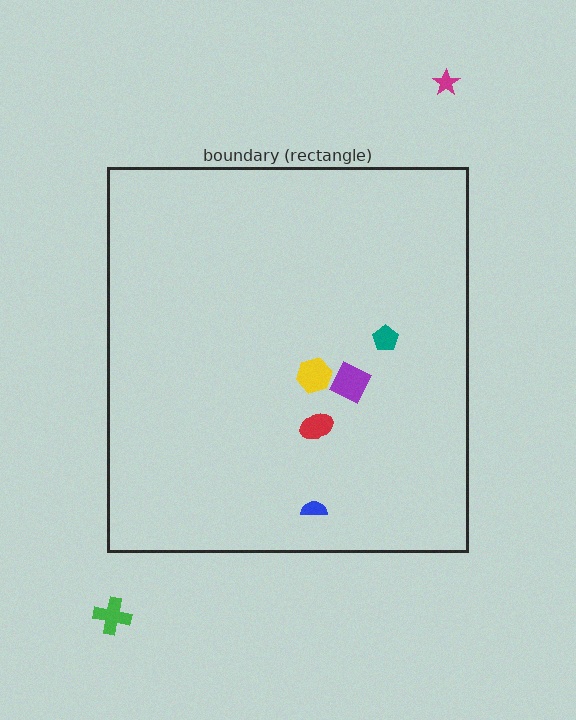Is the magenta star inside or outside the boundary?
Outside.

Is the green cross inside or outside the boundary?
Outside.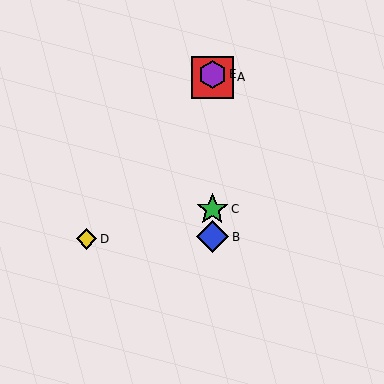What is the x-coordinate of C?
Object C is at x≈212.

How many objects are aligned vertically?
4 objects (A, B, C, E) are aligned vertically.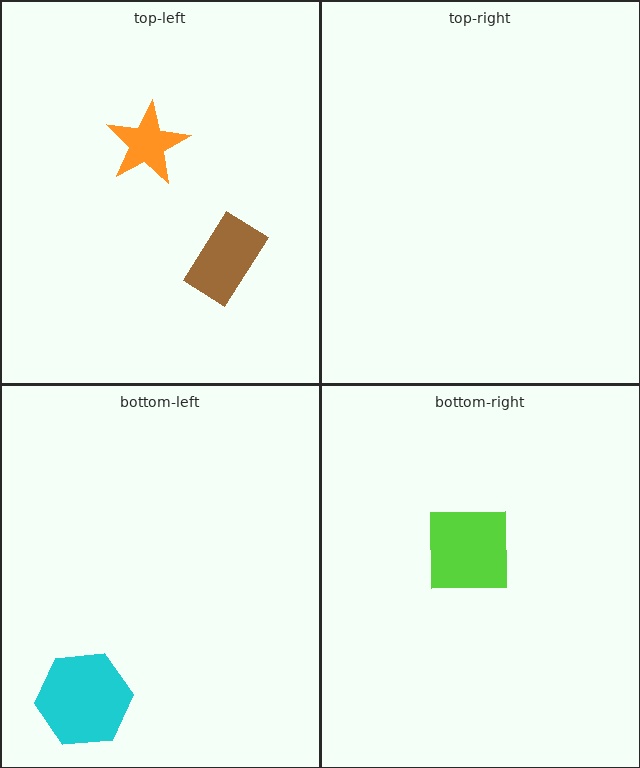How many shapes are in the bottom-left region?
1.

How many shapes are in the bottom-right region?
1.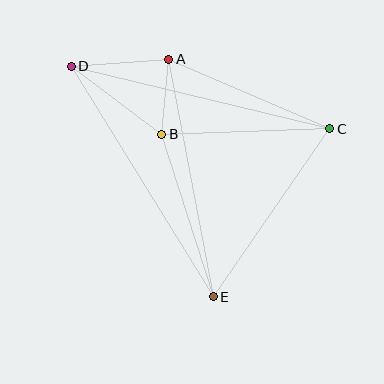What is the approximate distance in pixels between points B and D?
The distance between B and D is approximately 114 pixels.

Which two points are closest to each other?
Points A and B are closest to each other.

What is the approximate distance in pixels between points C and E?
The distance between C and E is approximately 204 pixels.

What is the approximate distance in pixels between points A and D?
The distance between A and D is approximately 98 pixels.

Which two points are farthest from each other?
Points D and E are farthest from each other.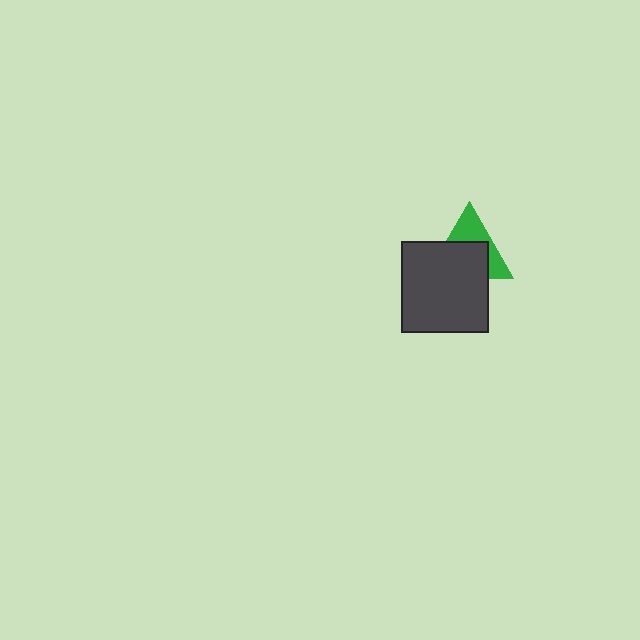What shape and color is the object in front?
The object in front is a dark gray rectangle.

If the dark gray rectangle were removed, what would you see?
You would see the complete green triangle.